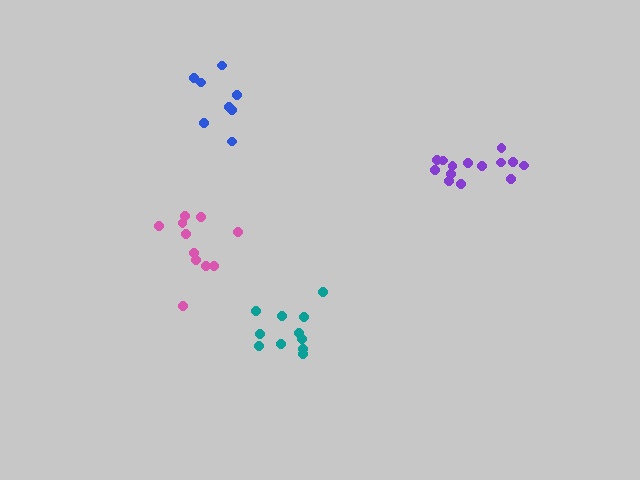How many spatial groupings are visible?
There are 4 spatial groupings.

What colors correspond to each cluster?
The clusters are colored: blue, pink, purple, teal.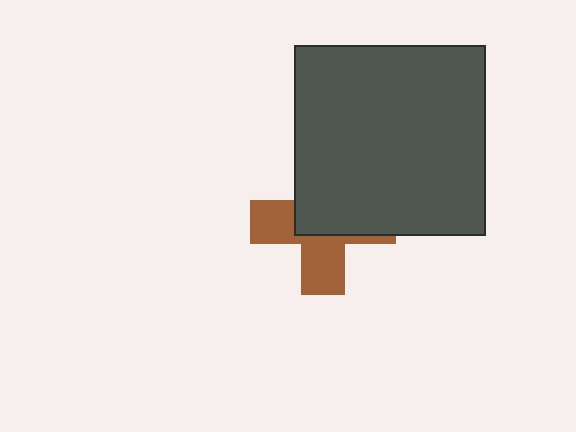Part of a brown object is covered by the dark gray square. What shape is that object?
It is a cross.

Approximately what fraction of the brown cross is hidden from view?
Roughly 54% of the brown cross is hidden behind the dark gray square.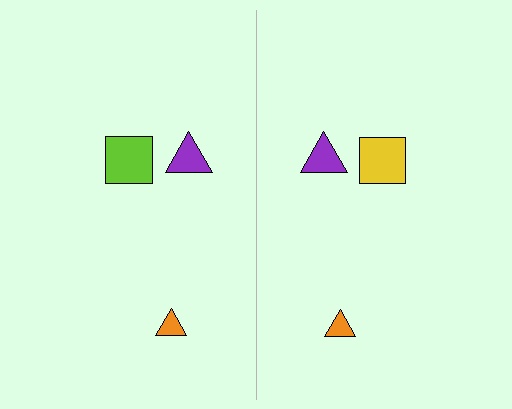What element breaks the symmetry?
The yellow square on the right side breaks the symmetry — its mirror counterpart is lime.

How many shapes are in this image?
There are 6 shapes in this image.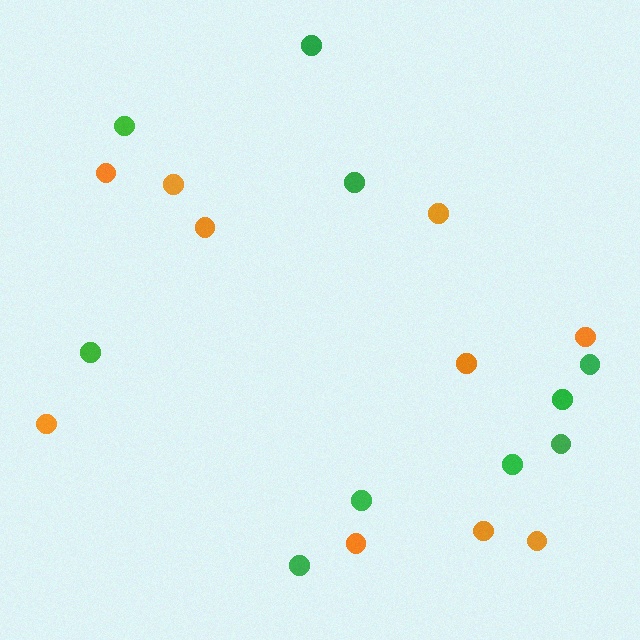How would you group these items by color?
There are 2 groups: one group of green circles (10) and one group of orange circles (10).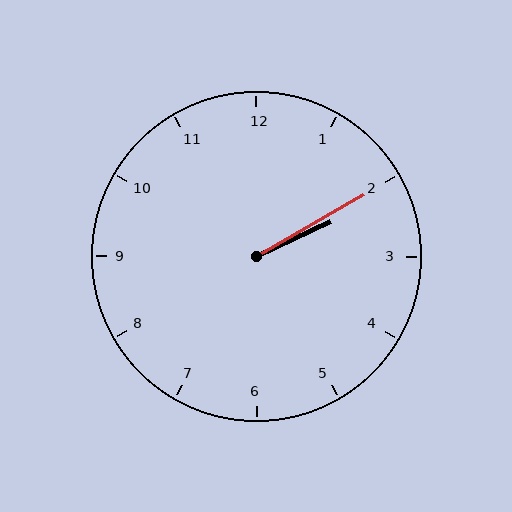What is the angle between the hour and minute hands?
Approximately 5 degrees.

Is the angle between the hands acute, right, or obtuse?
It is acute.